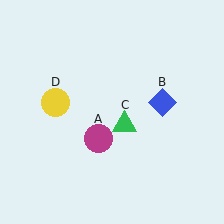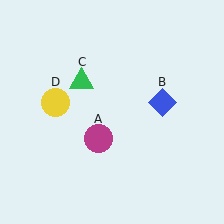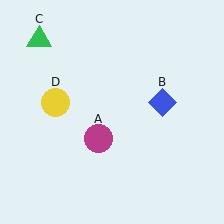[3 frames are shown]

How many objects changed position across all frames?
1 object changed position: green triangle (object C).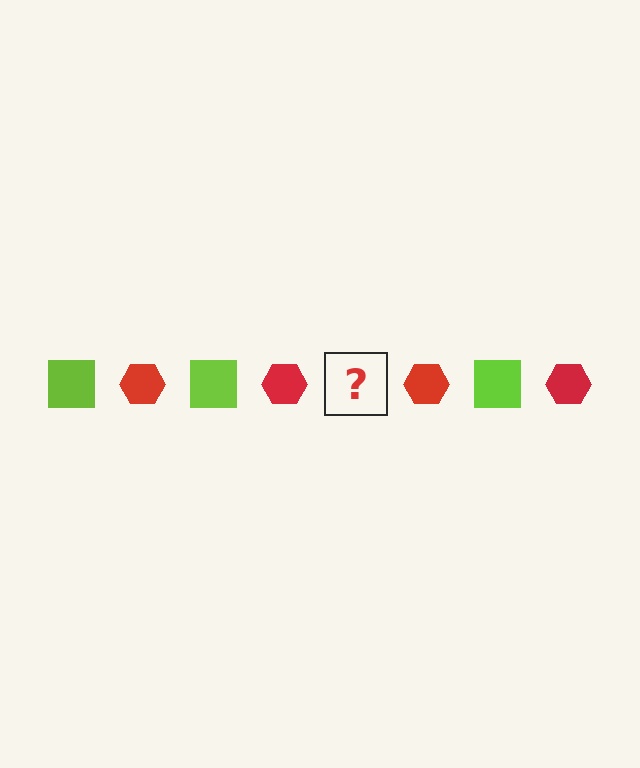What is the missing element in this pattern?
The missing element is a lime square.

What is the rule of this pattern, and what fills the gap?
The rule is that the pattern alternates between lime square and red hexagon. The gap should be filled with a lime square.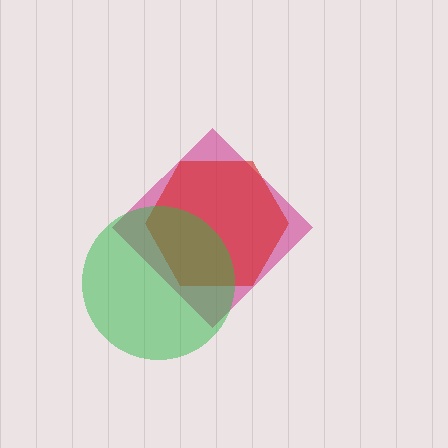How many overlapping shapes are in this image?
There are 3 overlapping shapes in the image.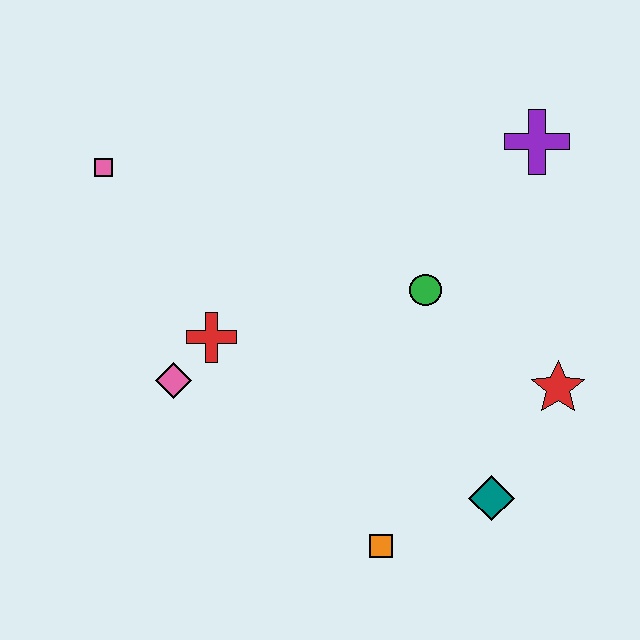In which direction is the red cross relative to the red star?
The red cross is to the left of the red star.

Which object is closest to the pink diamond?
The red cross is closest to the pink diamond.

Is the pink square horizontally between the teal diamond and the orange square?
No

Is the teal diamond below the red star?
Yes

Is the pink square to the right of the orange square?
No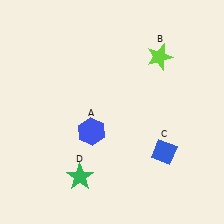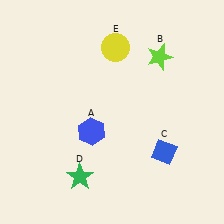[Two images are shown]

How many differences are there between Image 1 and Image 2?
There is 1 difference between the two images.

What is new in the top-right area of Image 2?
A yellow circle (E) was added in the top-right area of Image 2.